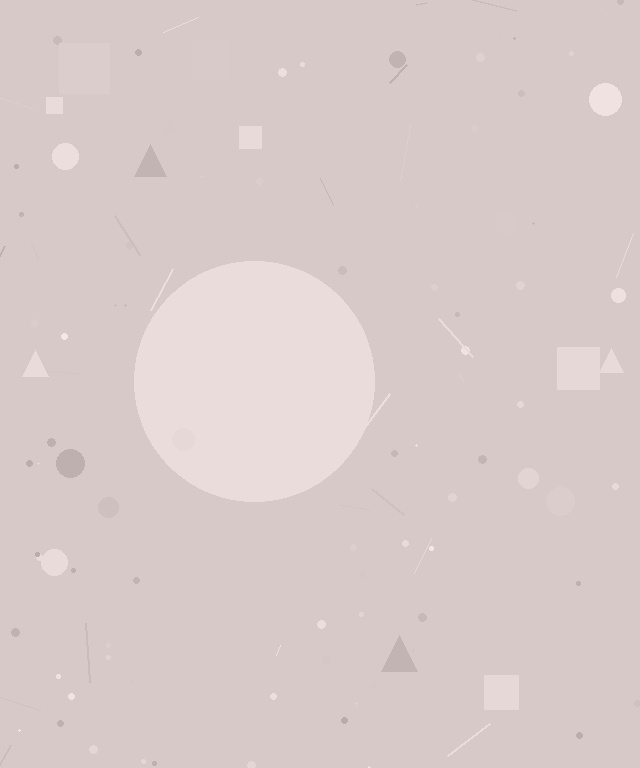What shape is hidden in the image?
A circle is hidden in the image.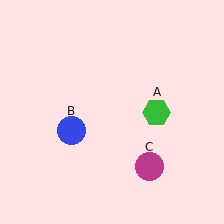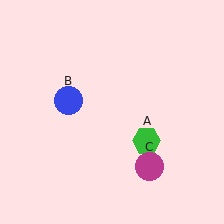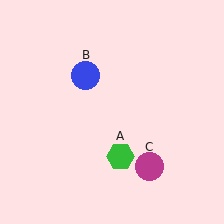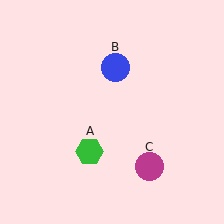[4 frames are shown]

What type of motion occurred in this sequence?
The green hexagon (object A), blue circle (object B) rotated clockwise around the center of the scene.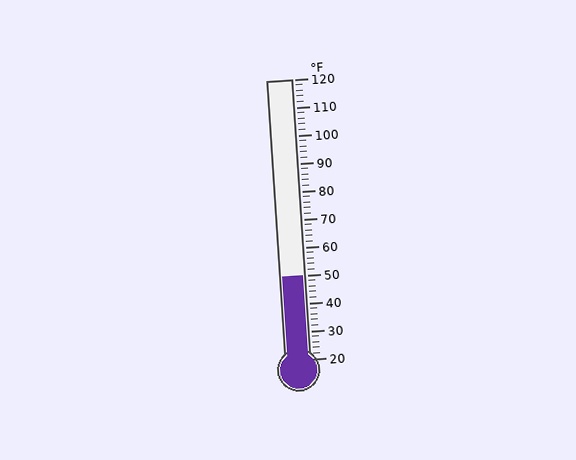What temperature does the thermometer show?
The thermometer shows approximately 50°F.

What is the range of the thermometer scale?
The thermometer scale ranges from 20°F to 120°F.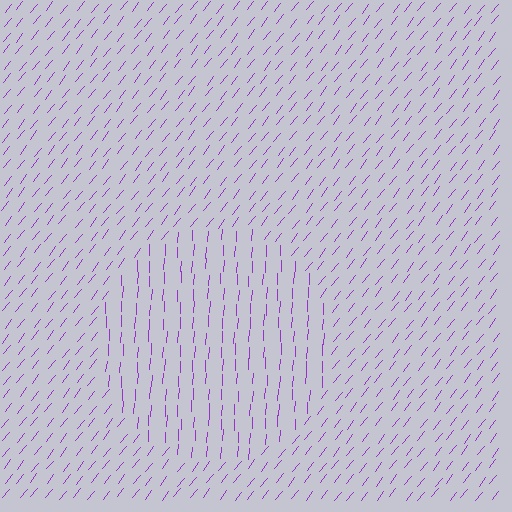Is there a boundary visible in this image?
Yes, there is a texture boundary formed by a change in line orientation.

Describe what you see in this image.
The image is filled with small purple line segments. A circle region in the image has lines oriented differently from the surrounding lines, creating a visible texture boundary.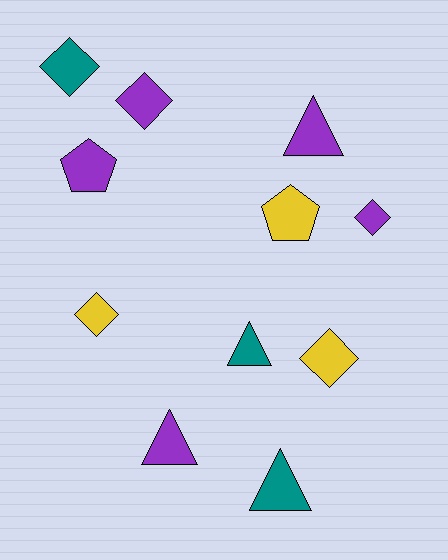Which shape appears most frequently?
Diamond, with 5 objects.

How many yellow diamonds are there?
There are 2 yellow diamonds.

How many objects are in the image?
There are 11 objects.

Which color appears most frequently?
Purple, with 5 objects.